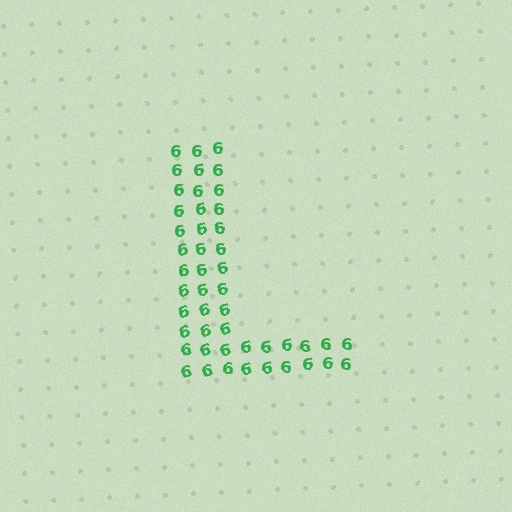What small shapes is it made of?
It is made of small digit 6's.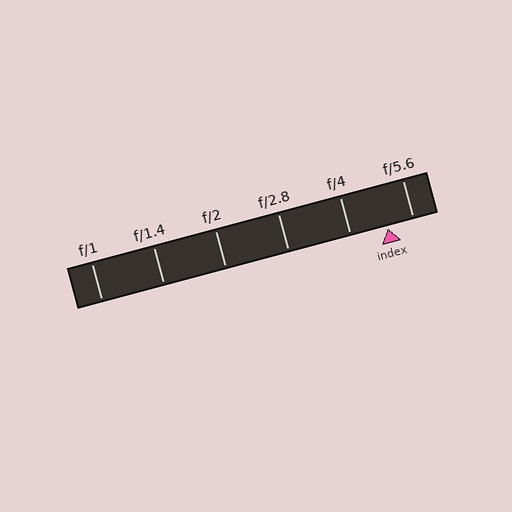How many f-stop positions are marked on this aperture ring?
There are 6 f-stop positions marked.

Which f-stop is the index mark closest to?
The index mark is closest to f/5.6.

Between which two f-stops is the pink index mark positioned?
The index mark is between f/4 and f/5.6.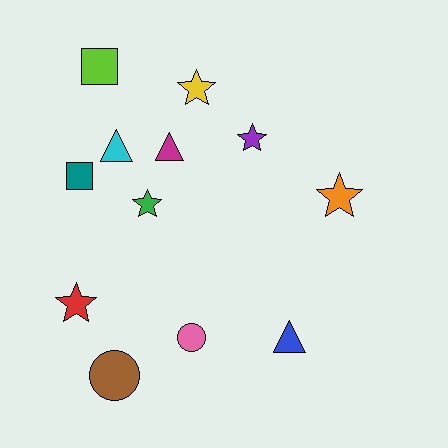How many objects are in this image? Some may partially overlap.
There are 12 objects.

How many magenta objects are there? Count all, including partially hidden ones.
There is 1 magenta object.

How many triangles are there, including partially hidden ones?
There are 3 triangles.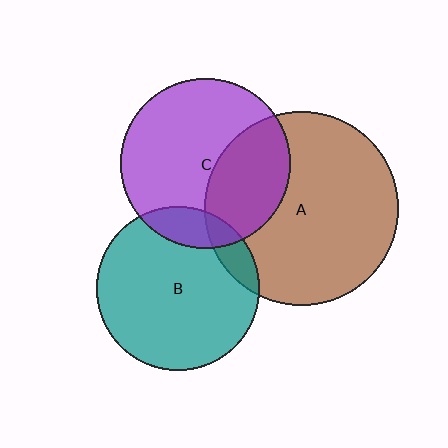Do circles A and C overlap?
Yes.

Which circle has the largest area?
Circle A (brown).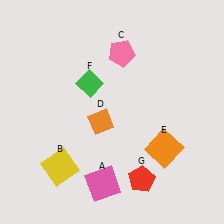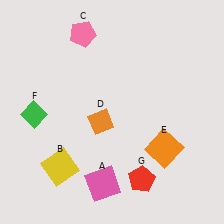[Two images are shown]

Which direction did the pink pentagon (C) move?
The pink pentagon (C) moved left.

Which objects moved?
The objects that moved are: the pink pentagon (C), the green diamond (F).